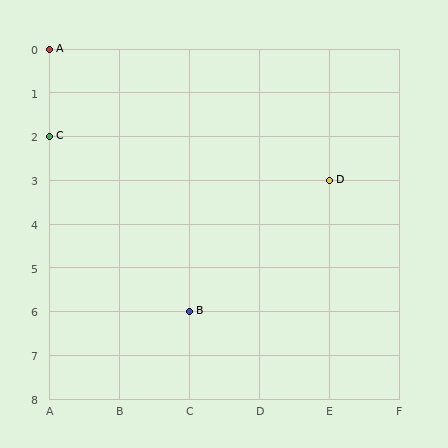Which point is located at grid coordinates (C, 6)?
Point B is at (C, 6).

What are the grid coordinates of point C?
Point C is at grid coordinates (A, 2).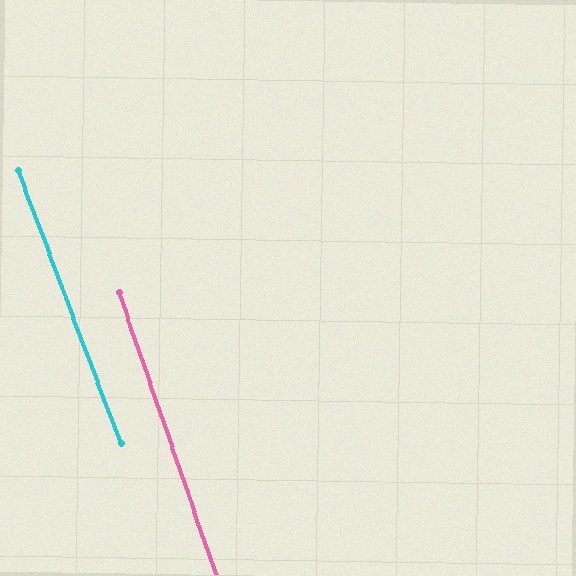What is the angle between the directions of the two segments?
Approximately 2 degrees.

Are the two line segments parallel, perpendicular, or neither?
Parallel — their directions differ by only 1.7°.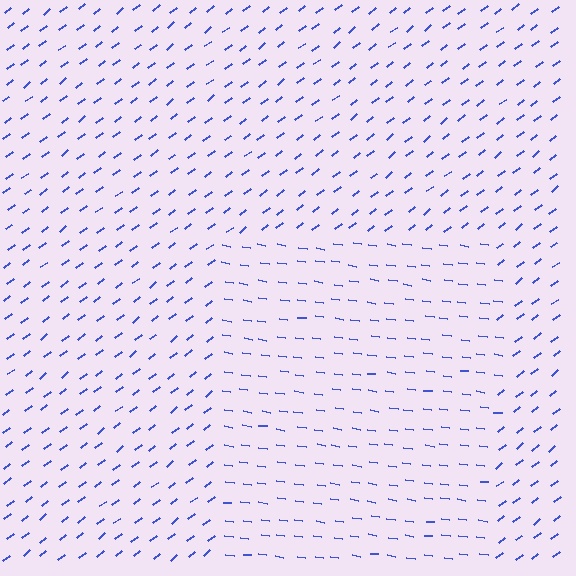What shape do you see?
I see a rectangle.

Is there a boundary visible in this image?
Yes, there is a texture boundary formed by a change in line orientation.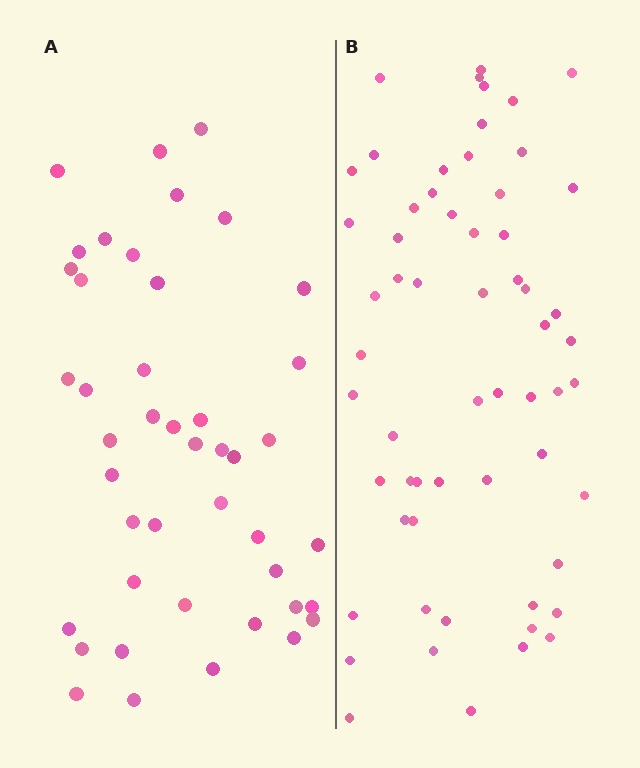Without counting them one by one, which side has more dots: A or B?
Region B (the right region) has more dots.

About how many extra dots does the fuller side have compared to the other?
Region B has approximately 15 more dots than region A.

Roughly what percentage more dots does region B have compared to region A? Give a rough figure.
About 35% more.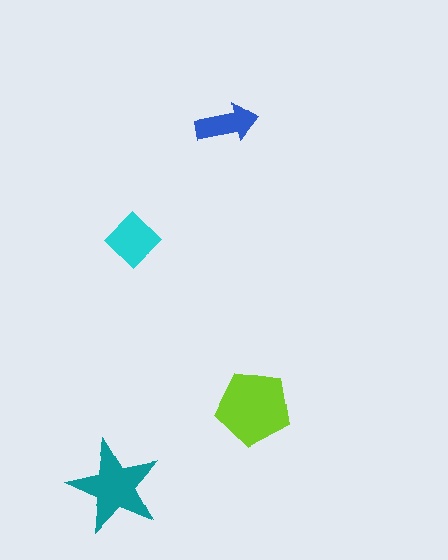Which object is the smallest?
The blue arrow.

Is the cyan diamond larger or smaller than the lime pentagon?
Smaller.